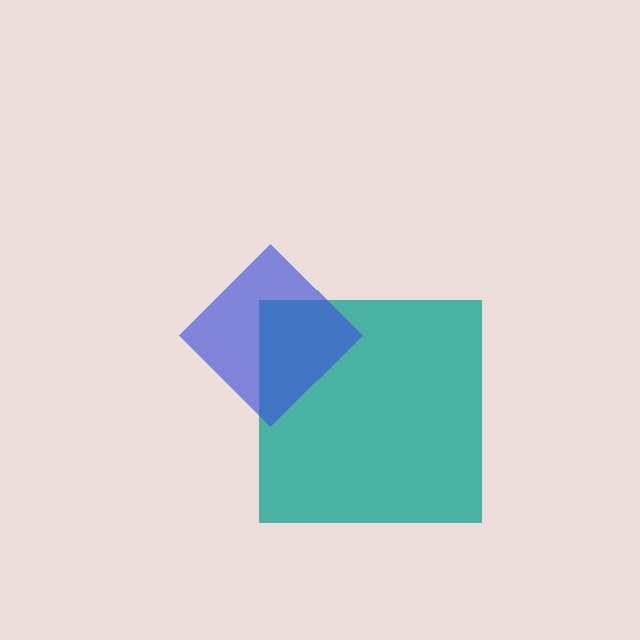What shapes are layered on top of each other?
The layered shapes are: a teal square, a blue diamond.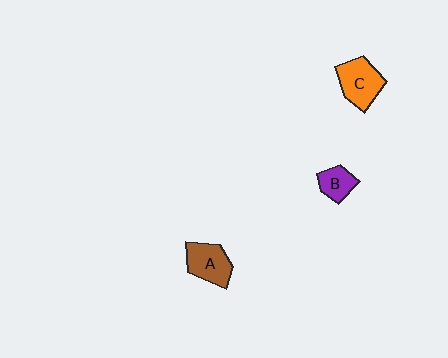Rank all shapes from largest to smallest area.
From largest to smallest: C (orange), A (brown), B (purple).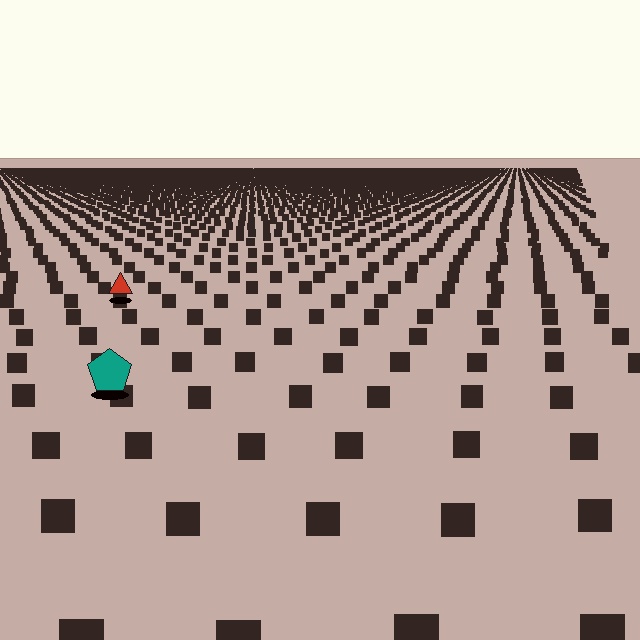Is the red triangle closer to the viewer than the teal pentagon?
No. The teal pentagon is closer — you can tell from the texture gradient: the ground texture is coarser near it.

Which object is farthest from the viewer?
The red triangle is farthest from the viewer. It appears smaller and the ground texture around it is denser.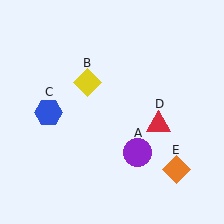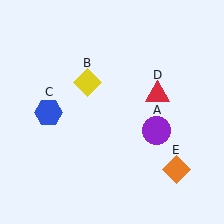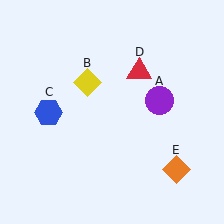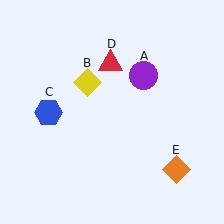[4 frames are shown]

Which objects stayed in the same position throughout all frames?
Yellow diamond (object B) and blue hexagon (object C) and orange diamond (object E) remained stationary.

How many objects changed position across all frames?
2 objects changed position: purple circle (object A), red triangle (object D).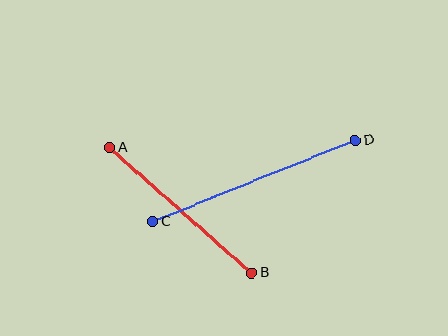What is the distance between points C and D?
The distance is approximately 219 pixels.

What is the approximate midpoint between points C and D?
The midpoint is at approximately (254, 181) pixels.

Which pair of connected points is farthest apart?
Points C and D are farthest apart.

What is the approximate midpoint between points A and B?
The midpoint is at approximately (181, 210) pixels.